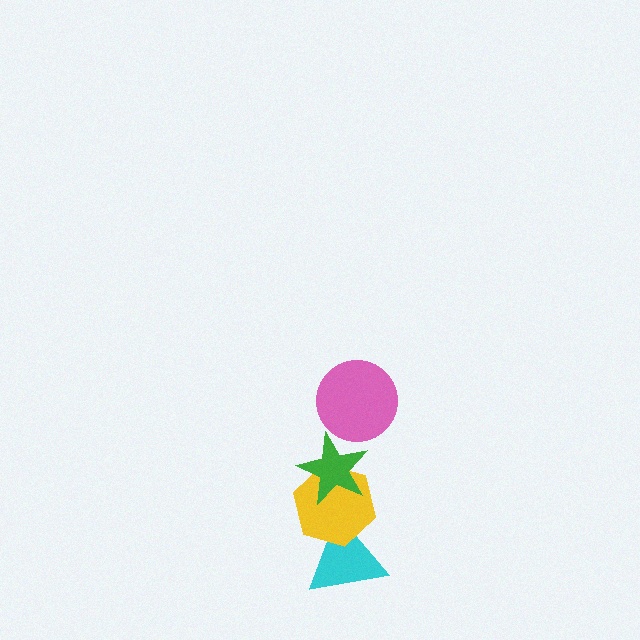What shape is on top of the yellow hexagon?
The green star is on top of the yellow hexagon.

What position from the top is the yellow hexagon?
The yellow hexagon is 3rd from the top.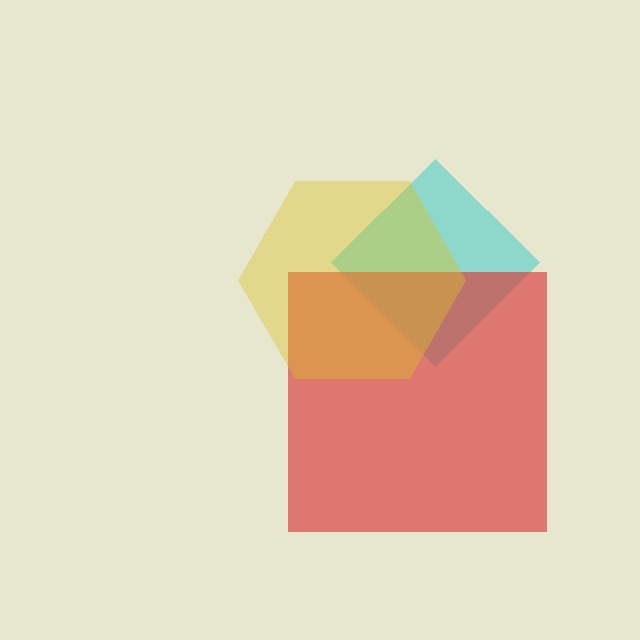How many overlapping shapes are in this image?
There are 3 overlapping shapes in the image.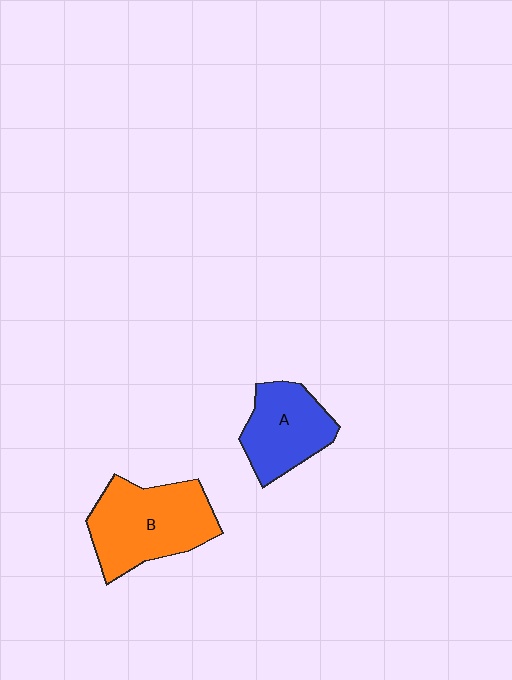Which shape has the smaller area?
Shape A (blue).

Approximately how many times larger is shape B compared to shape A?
Approximately 1.4 times.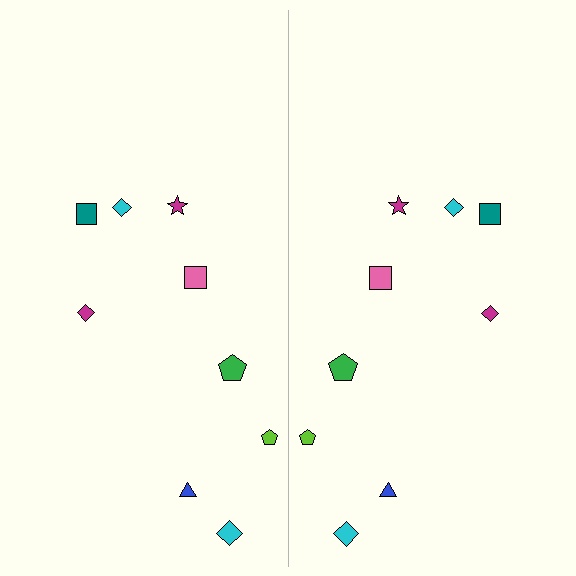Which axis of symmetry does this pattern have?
The pattern has a vertical axis of symmetry running through the center of the image.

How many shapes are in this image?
There are 18 shapes in this image.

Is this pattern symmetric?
Yes, this pattern has bilateral (reflection) symmetry.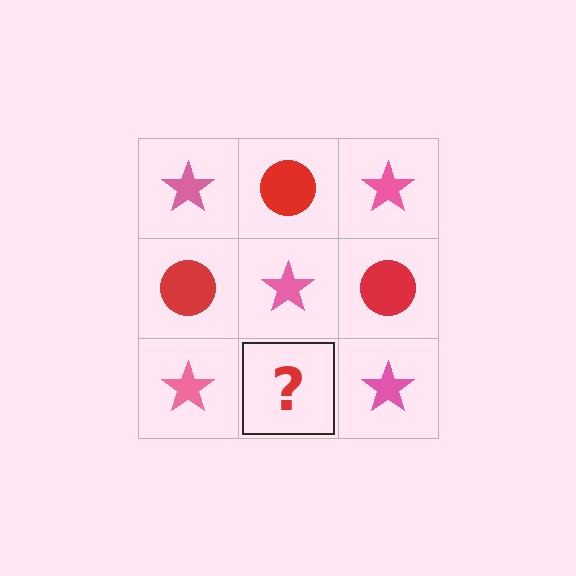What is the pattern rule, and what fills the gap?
The rule is that it alternates pink star and red circle in a checkerboard pattern. The gap should be filled with a red circle.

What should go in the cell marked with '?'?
The missing cell should contain a red circle.